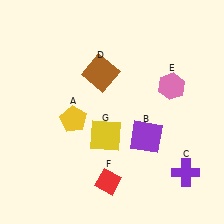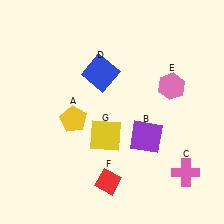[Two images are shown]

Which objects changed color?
C changed from purple to pink. D changed from brown to blue.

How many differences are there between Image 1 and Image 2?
There are 2 differences between the two images.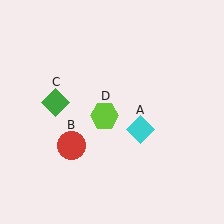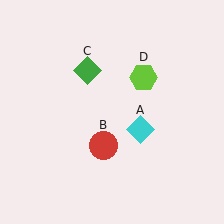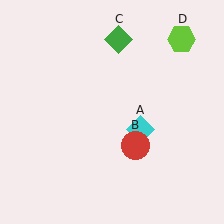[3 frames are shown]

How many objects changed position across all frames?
3 objects changed position: red circle (object B), green diamond (object C), lime hexagon (object D).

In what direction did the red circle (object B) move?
The red circle (object B) moved right.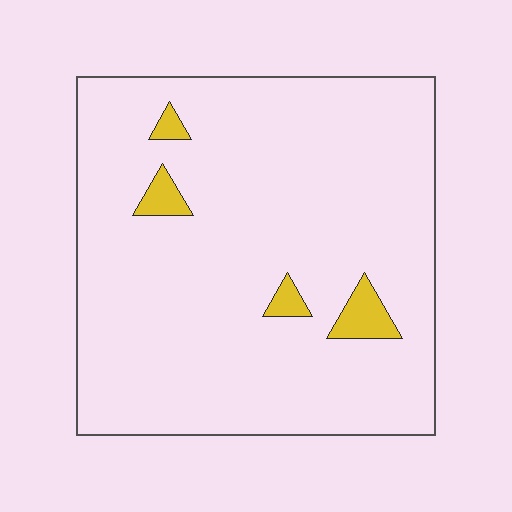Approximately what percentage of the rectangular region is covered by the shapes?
Approximately 5%.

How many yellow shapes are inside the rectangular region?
4.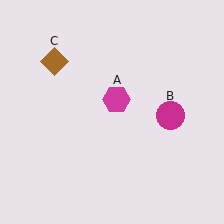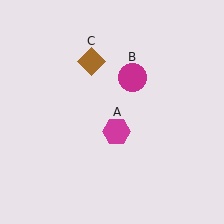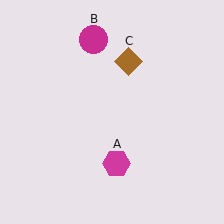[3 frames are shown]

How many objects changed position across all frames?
3 objects changed position: magenta hexagon (object A), magenta circle (object B), brown diamond (object C).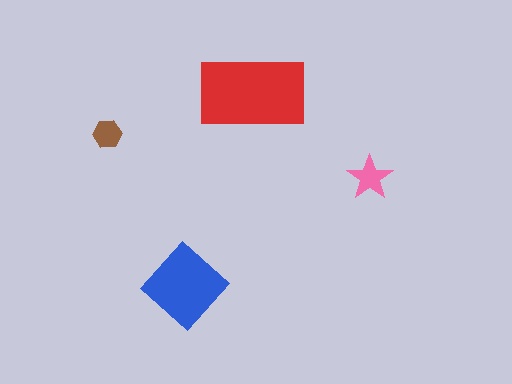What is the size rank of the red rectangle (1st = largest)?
1st.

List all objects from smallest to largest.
The brown hexagon, the pink star, the blue diamond, the red rectangle.